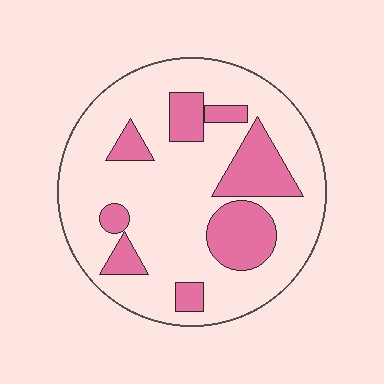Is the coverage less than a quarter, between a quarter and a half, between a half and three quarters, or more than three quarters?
Less than a quarter.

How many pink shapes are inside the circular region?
8.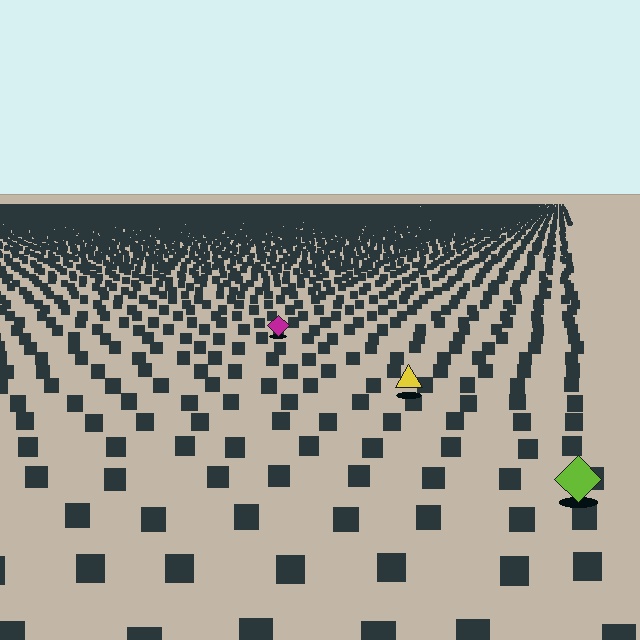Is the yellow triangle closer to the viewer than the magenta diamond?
Yes. The yellow triangle is closer — you can tell from the texture gradient: the ground texture is coarser near it.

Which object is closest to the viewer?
The lime diamond is closest. The texture marks near it are larger and more spread out.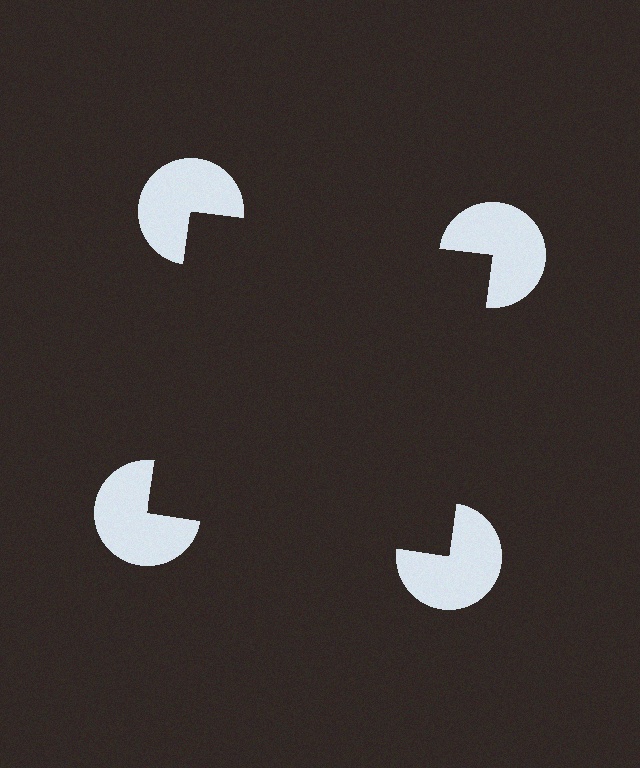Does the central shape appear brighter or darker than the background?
It typically appears slightly darker than the background, even though no actual brightness change is drawn.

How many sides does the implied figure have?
4 sides.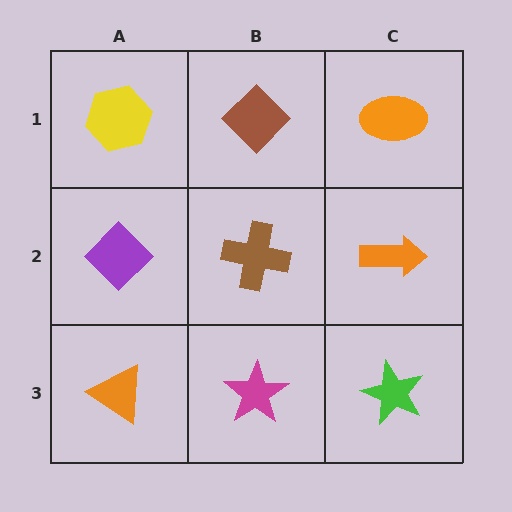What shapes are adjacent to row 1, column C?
An orange arrow (row 2, column C), a brown diamond (row 1, column B).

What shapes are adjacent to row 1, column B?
A brown cross (row 2, column B), a yellow hexagon (row 1, column A), an orange ellipse (row 1, column C).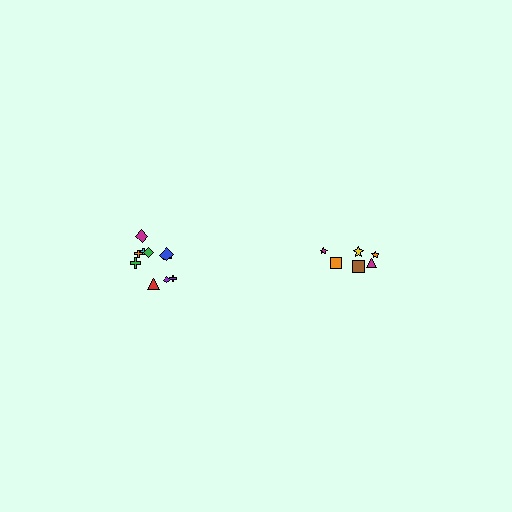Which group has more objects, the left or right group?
The left group.